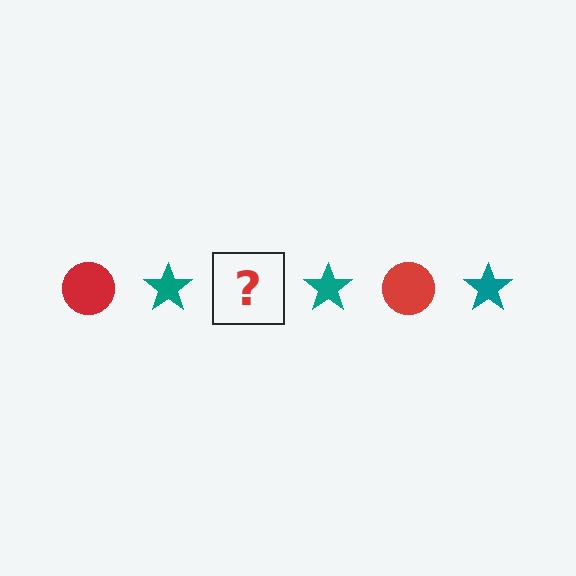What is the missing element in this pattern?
The missing element is a red circle.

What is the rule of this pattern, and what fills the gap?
The rule is that the pattern alternates between red circle and teal star. The gap should be filled with a red circle.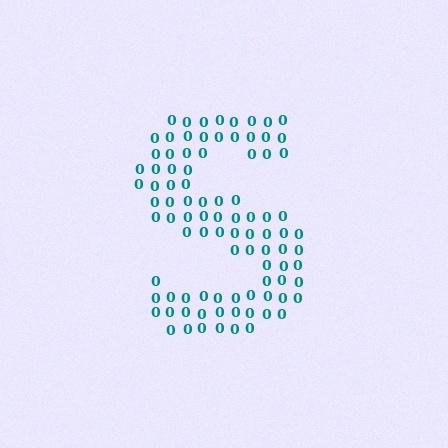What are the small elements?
The small elements are digit 0's.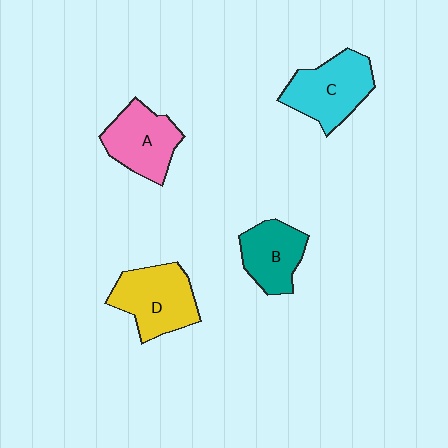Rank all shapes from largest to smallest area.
From largest to smallest: D (yellow), C (cyan), A (pink), B (teal).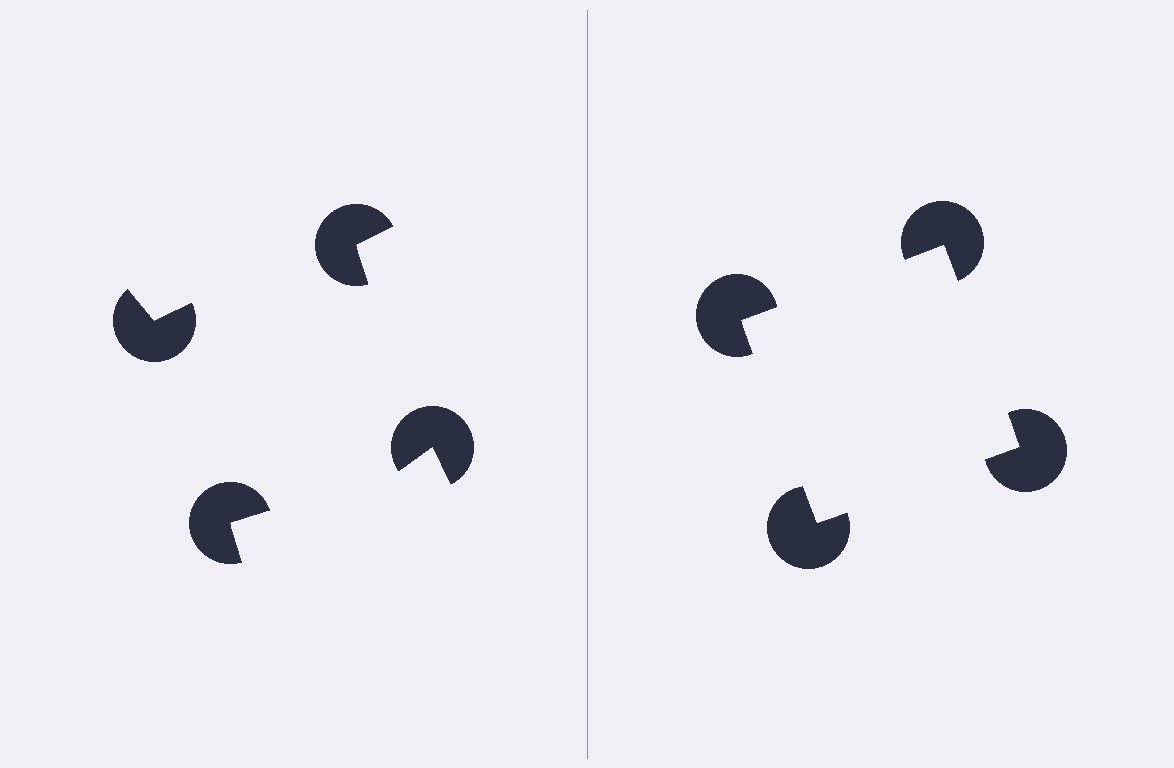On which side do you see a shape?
An illusory square appears on the right side. On the left side the wedge cuts are rotated, so no coherent shape forms.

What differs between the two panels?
The pac-man discs are positioned identically on both sides; only the wedge orientations differ. On the right they align to a square; on the left they are misaligned.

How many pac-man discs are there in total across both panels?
8 — 4 on each side.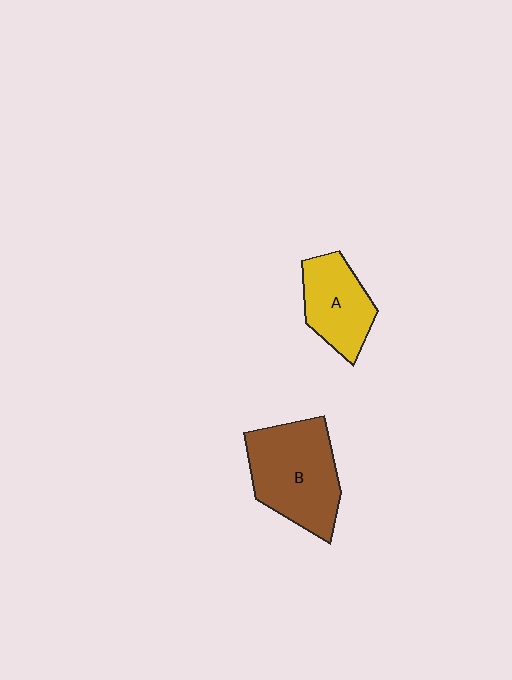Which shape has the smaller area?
Shape A (yellow).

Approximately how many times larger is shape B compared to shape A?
Approximately 1.5 times.